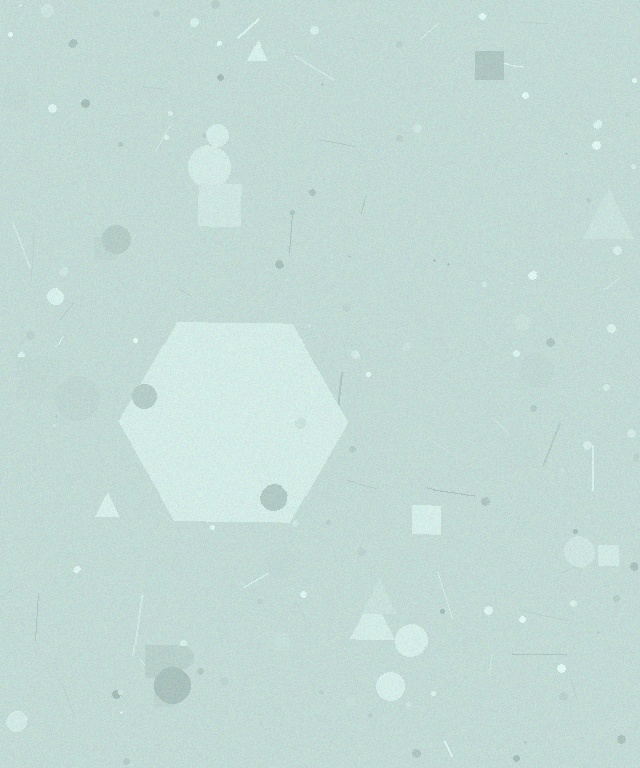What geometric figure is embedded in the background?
A hexagon is embedded in the background.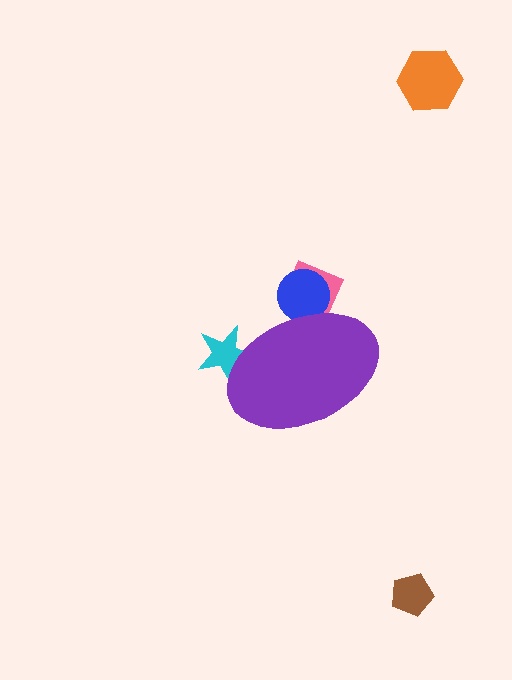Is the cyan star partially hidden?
Yes, the cyan star is partially hidden behind the purple ellipse.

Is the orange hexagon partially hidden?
No, the orange hexagon is fully visible.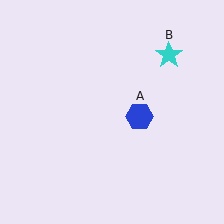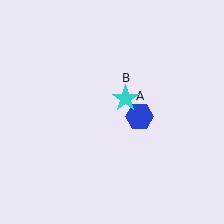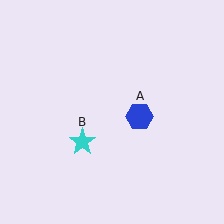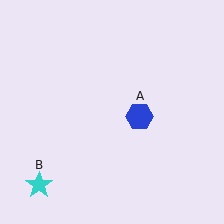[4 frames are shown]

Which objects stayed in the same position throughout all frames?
Blue hexagon (object A) remained stationary.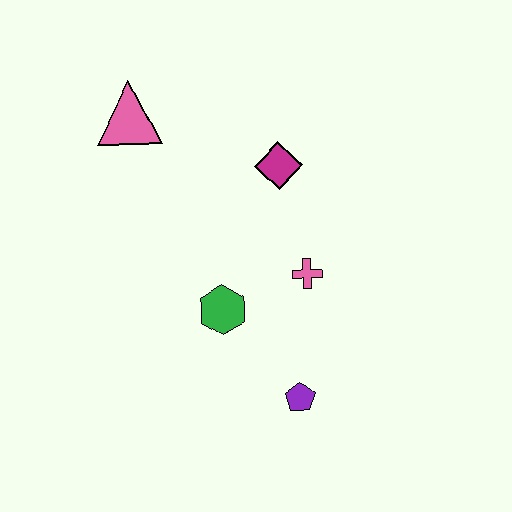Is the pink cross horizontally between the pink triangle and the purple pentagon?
No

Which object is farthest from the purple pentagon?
The pink triangle is farthest from the purple pentagon.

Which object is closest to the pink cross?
The green hexagon is closest to the pink cross.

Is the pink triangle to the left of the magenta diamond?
Yes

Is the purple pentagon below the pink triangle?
Yes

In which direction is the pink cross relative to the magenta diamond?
The pink cross is below the magenta diamond.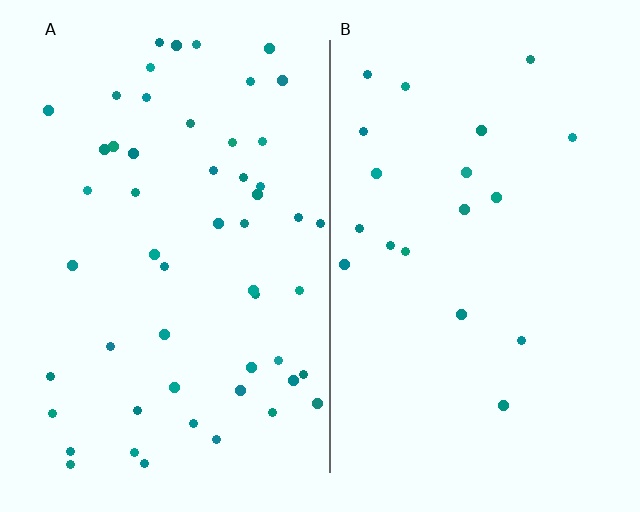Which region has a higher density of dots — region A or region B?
A (the left).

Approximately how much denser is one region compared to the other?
Approximately 2.8× — region A over region B.